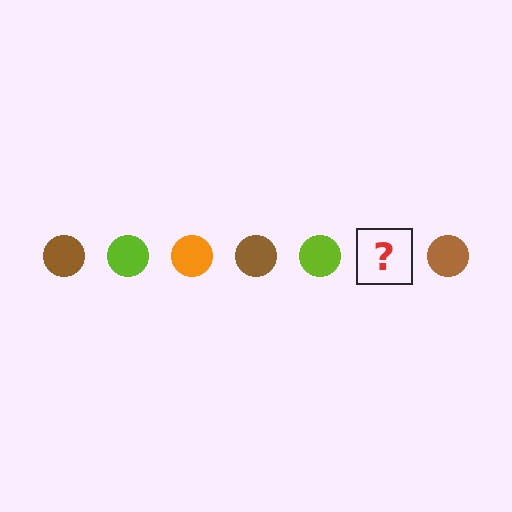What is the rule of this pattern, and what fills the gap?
The rule is that the pattern cycles through brown, lime, orange circles. The gap should be filled with an orange circle.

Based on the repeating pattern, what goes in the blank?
The blank should be an orange circle.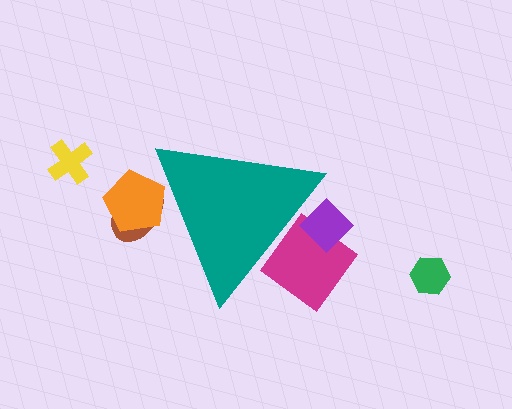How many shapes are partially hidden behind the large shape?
4 shapes are partially hidden.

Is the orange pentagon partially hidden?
Yes, the orange pentagon is partially hidden behind the teal triangle.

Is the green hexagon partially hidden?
No, the green hexagon is fully visible.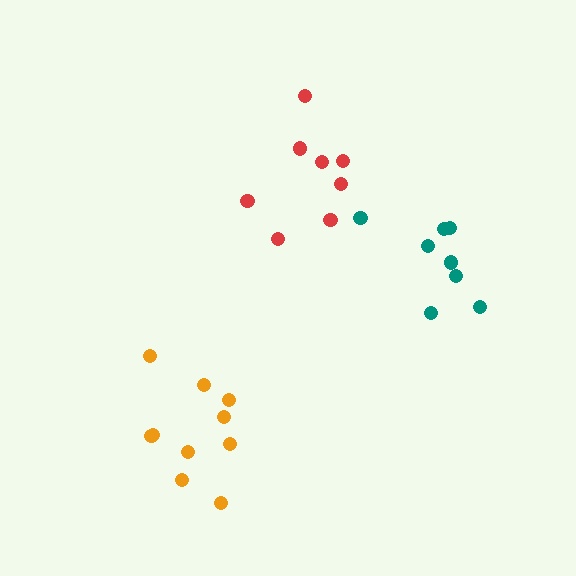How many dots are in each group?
Group 1: 8 dots, Group 2: 10 dots, Group 3: 8 dots (26 total).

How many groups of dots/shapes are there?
There are 3 groups.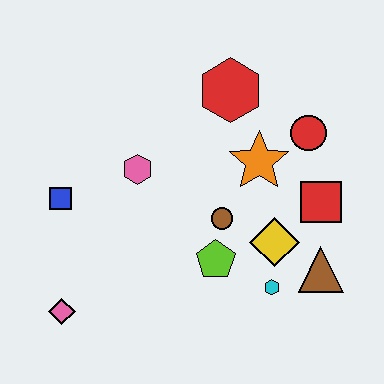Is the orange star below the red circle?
Yes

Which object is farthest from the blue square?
The brown triangle is farthest from the blue square.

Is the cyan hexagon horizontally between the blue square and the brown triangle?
Yes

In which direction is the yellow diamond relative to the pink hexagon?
The yellow diamond is to the right of the pink hexagon.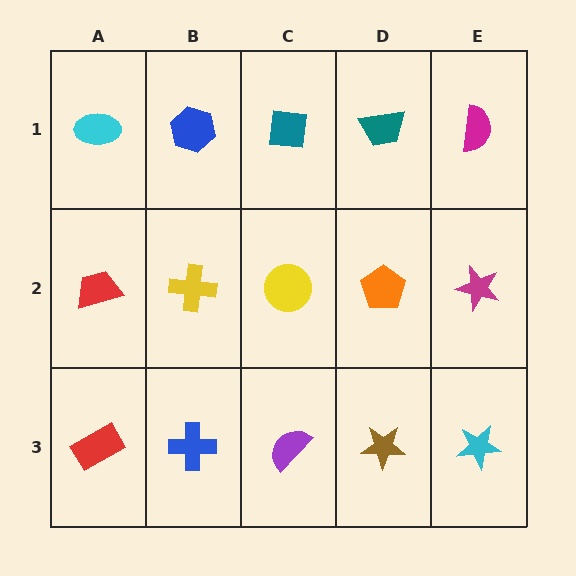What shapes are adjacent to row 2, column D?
A teal trapezoid (row 1, column D), a brown star (row 3, column D), a yellow circle (row 2, column C), a magenta star (row 2, column E).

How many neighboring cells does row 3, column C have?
3.